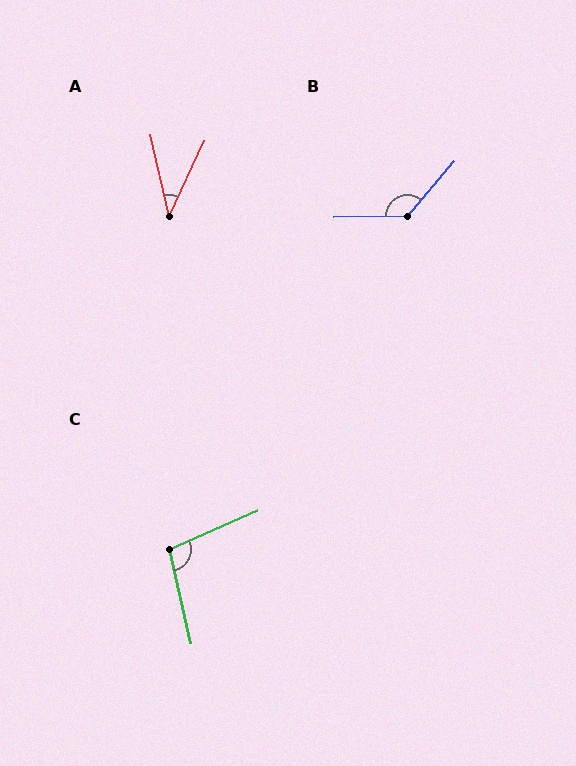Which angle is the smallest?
A, at approximately 37 degrees.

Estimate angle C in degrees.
Approximately 101 degrees.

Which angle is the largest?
B, at approximately 132 degrees.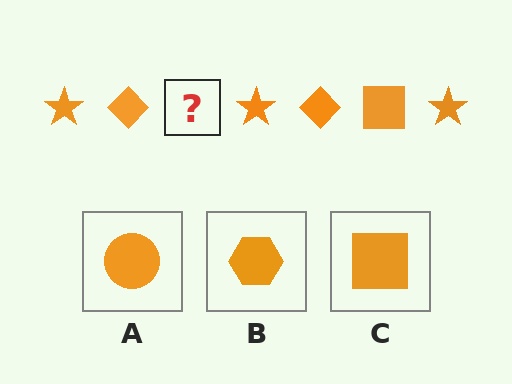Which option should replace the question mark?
Option C.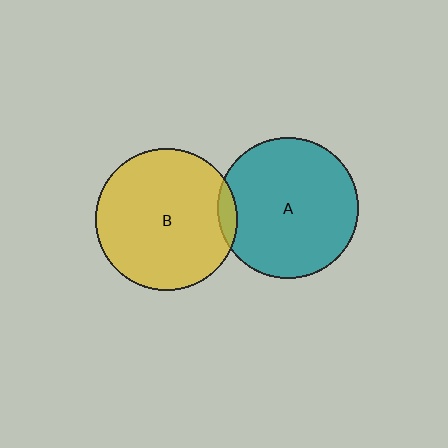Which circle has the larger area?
Circle B (yellow).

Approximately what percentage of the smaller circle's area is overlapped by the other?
Approximately 5%.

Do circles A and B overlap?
Yes.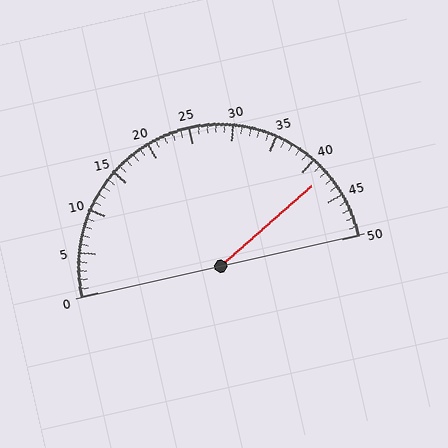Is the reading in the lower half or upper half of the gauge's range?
The reading is in the upper half of the range (0 to 50).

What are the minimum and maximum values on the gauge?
The gauge ranges from 0 to 50.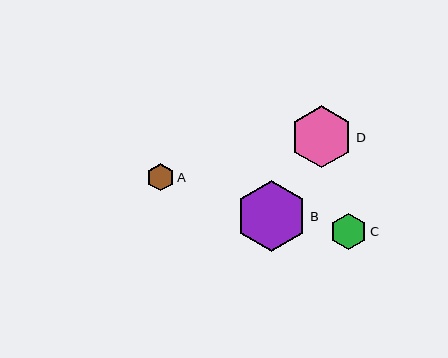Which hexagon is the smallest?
Hexagon A is the smallest with a size of approximately 28 pixels.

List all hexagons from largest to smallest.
From largest to smallest: B, D, C, A.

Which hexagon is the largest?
Hexagon B is the largest with a size of approximately 71 pixels.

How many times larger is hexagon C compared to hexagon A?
Hexagon C is approximately 1.3 times the size of hexagon A.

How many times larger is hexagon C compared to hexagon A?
Hexagon C is approximately 1.3 times the size of hexagon A.